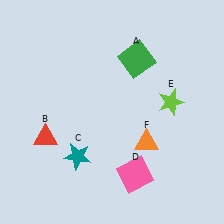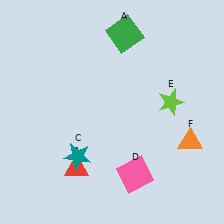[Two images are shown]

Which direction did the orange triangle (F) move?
The orange triangle (F) moved right.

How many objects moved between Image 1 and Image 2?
3 objects moved between the two images.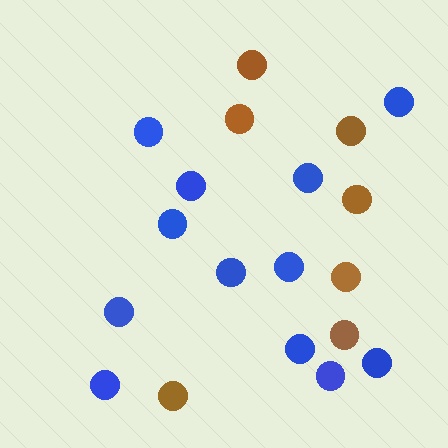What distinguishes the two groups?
There are 2 groups: one group of blue circles (12) and one group of brown circles (7).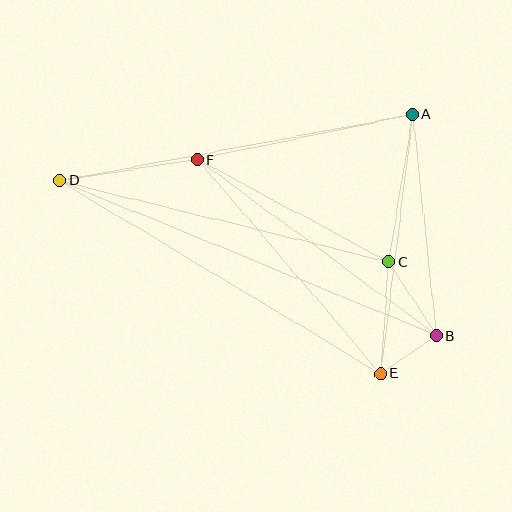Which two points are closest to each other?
Points B and E are closest to each other.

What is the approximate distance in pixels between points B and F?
The distance between B and F is approximately 297 pixels.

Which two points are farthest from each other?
Points B and D are farthest from each other.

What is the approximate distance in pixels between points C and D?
The distance between C and D is approximately 339 pixels.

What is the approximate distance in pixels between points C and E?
The distance between C and E is approximately 112 pixels.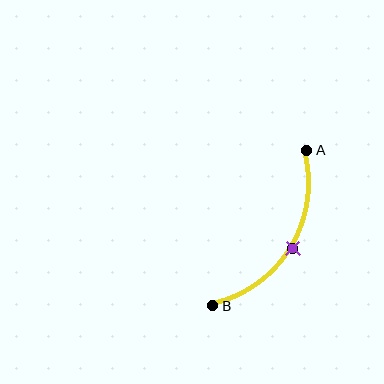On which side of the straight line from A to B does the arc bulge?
The arc bulges to the right of the straight line connecting A and B.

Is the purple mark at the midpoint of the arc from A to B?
Yes. The purple mark lies on the arc at equal arc-length from both A and B — it is the arc midpoint.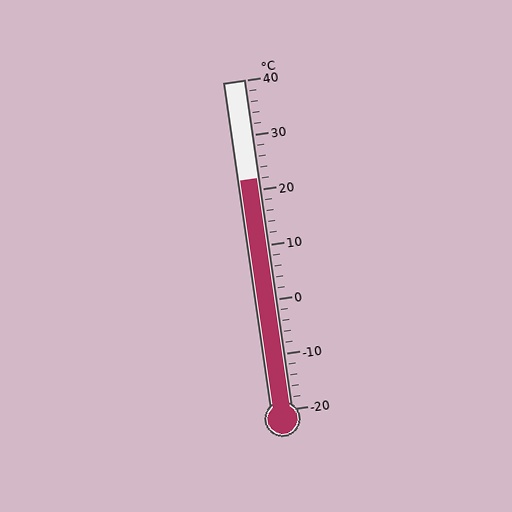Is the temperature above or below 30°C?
The temperature is below 30°C.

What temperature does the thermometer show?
The thermometer shows approximately 22°C.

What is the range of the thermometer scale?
The thermometer scale ranges from -20°C to 40°C.